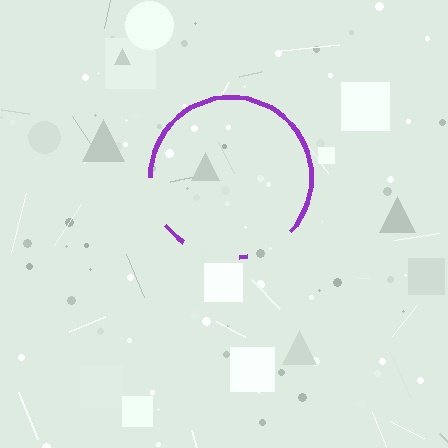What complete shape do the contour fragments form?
The contour fragments form a circle.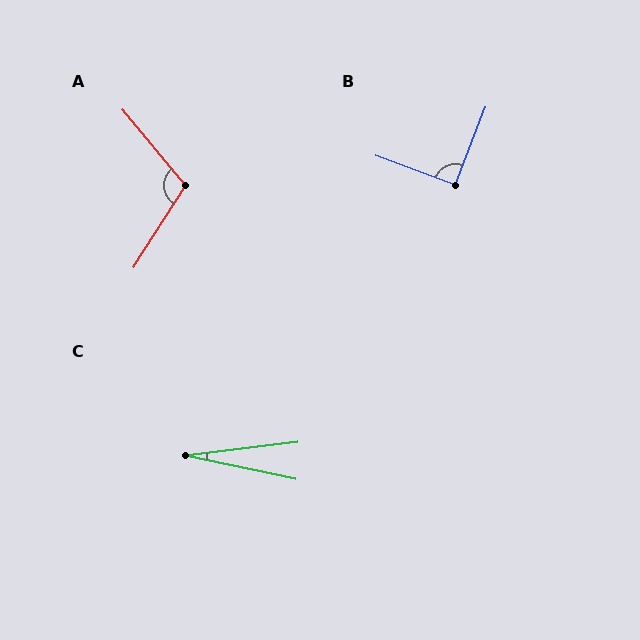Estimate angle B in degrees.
Approximately 91 degrees.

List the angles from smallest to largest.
C (19°), B (91°), A (108°).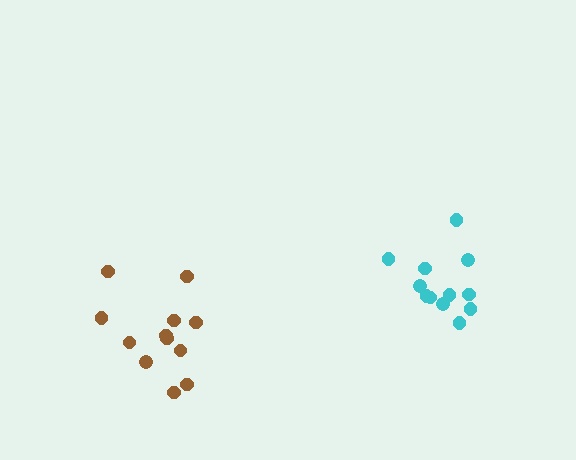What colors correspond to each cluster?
The clusters are colored: brown, cyan.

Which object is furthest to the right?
The cyan cluster is rightmost.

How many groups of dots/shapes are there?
There are 2 groups.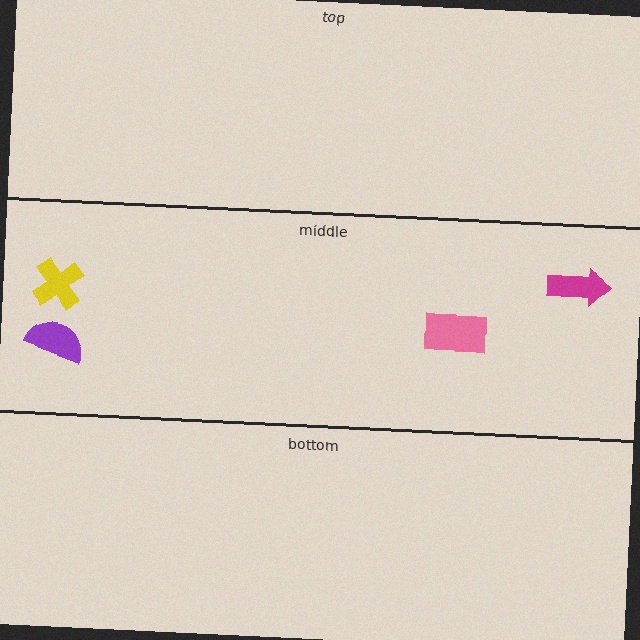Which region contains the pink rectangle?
The middle region.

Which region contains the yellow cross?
The middle region.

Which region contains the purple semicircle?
The middle region.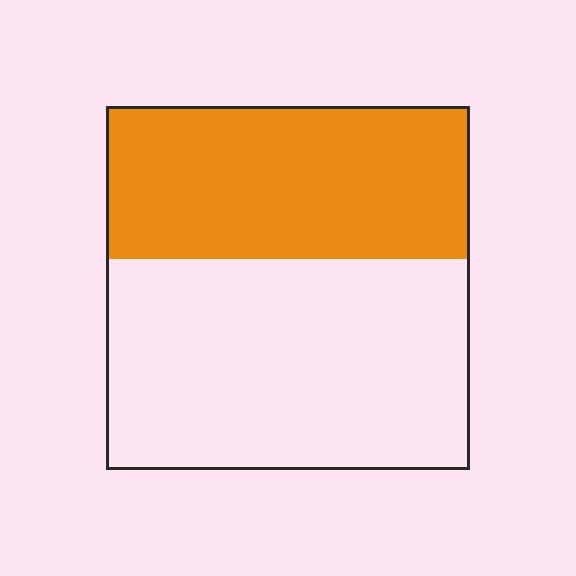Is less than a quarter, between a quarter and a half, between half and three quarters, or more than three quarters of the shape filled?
Between a quarter and a half.